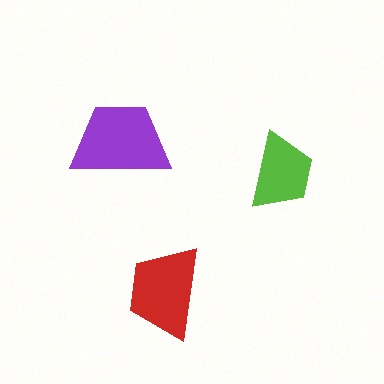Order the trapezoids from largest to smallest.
the purple one, the red one, the lime one.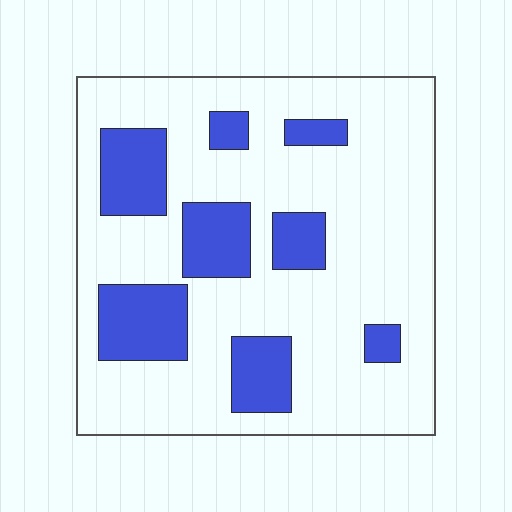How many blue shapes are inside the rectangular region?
8.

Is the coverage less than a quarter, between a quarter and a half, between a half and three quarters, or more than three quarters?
Less than a quarter.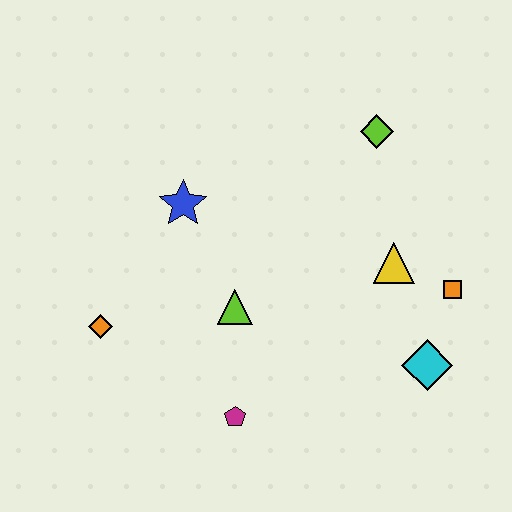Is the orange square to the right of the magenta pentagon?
Yes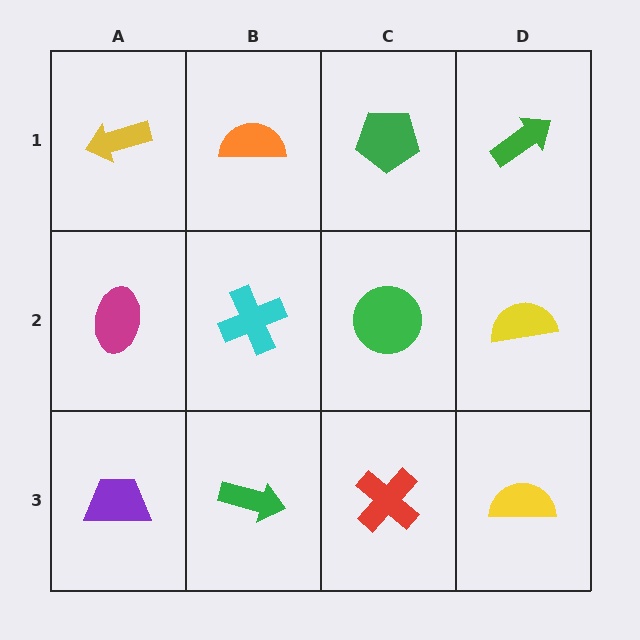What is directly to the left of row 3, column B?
A purple trapezoid.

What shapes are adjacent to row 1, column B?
A cyan cross (row 2, column B), a yellow arrow (row 1, column A), a green pentagon (row 1, column C).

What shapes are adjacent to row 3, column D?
A yellow semicircle (row 2, column D), a red cross (row 3, column C).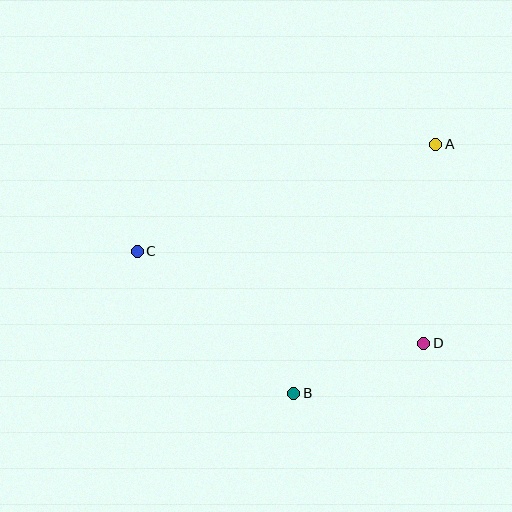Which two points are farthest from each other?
Points A and C are farthest from each other.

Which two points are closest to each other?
Points B and D are closest to each other.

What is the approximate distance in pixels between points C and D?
The distance between C and D is approximately 301 pixels.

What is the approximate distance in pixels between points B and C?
The distance between B and C is approximately 211 pixels.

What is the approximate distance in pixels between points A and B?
The distance between A and B is approximately 287 pixels.